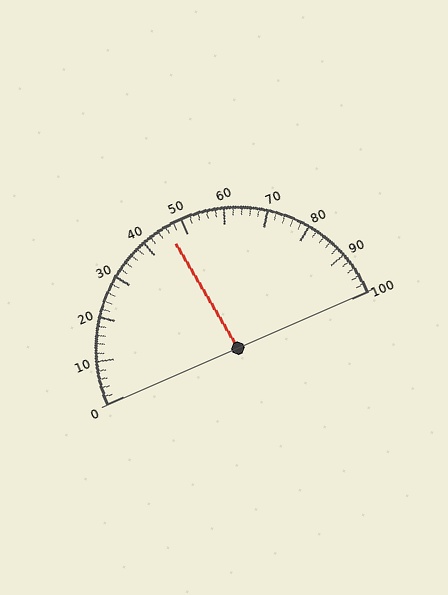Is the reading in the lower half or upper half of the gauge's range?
The reading is in the lower half of the range (0 to 100).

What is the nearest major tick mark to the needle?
The nearest major tick mark is 50.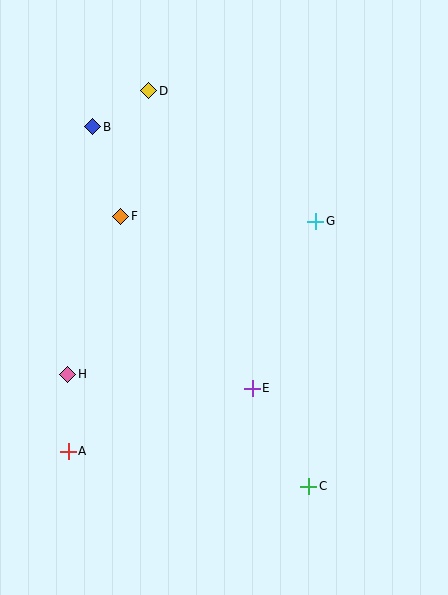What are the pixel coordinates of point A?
Point A is at (68, 451).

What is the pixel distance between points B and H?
The distance between B and H is 249 pixels.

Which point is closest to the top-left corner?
Point B is closest to the top-left corner.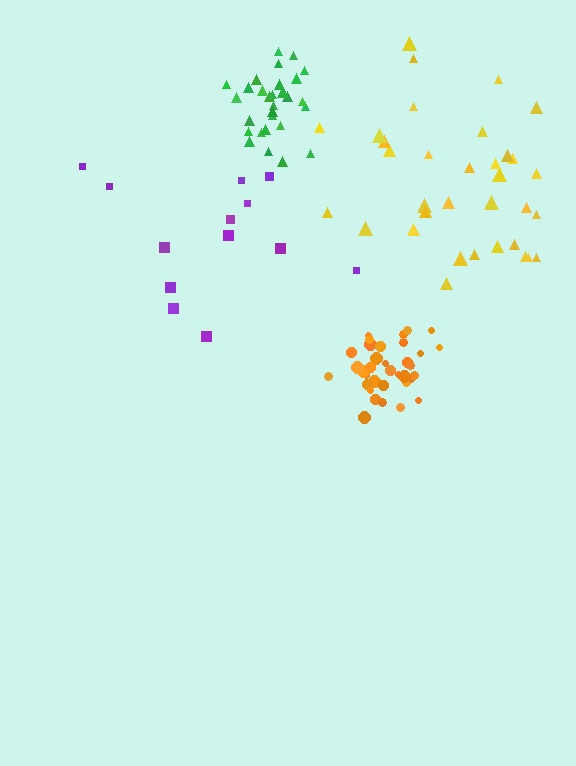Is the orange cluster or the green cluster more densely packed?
Orange.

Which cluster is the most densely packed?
Orange.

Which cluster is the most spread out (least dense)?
Purple.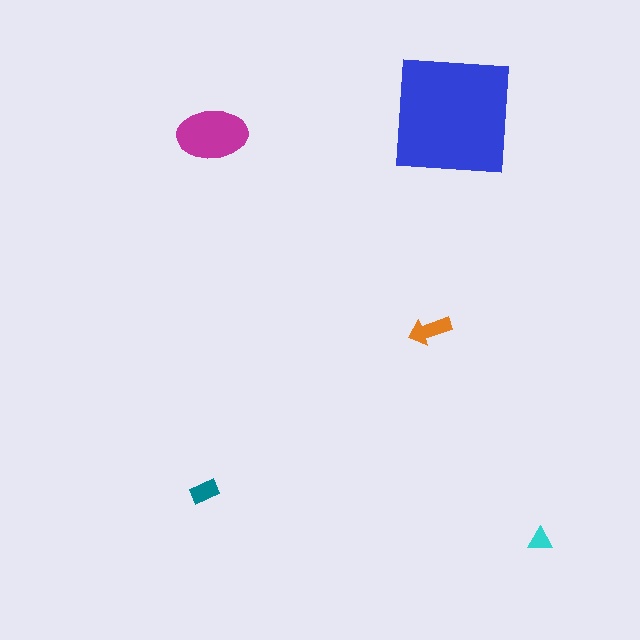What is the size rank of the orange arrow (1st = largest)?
3rd.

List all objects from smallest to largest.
The cyan triangle, the teal rectangle, the orange arrow, the magenta ellipse, the blue square.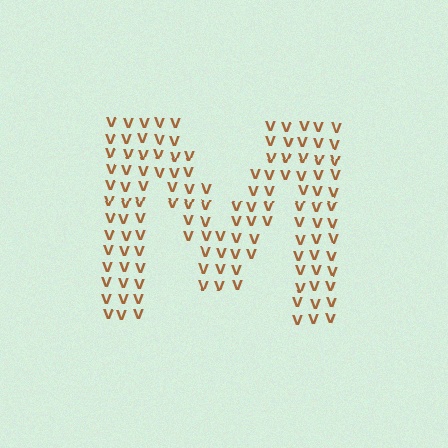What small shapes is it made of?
It is made of small letter V's.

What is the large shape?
The large shape is the letter M.